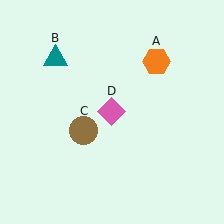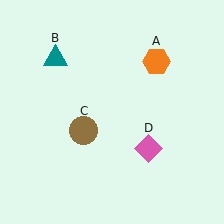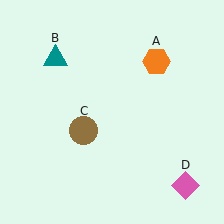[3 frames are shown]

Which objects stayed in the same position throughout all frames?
Orange hexagon (object A) and teal triangle (object B) and brown circle (object C) remained stationary.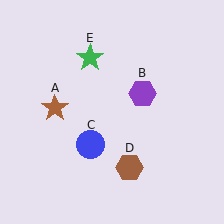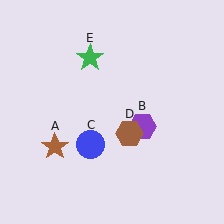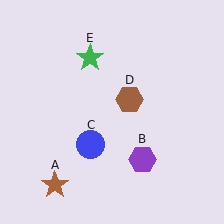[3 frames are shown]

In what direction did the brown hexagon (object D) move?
The brown hexagon (object D) moved up.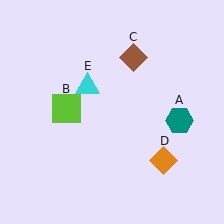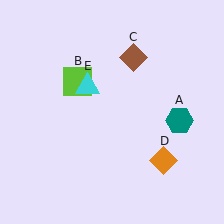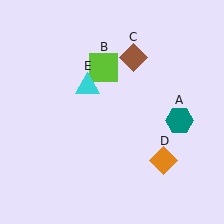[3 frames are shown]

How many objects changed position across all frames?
1 object changed position: lime square (object B).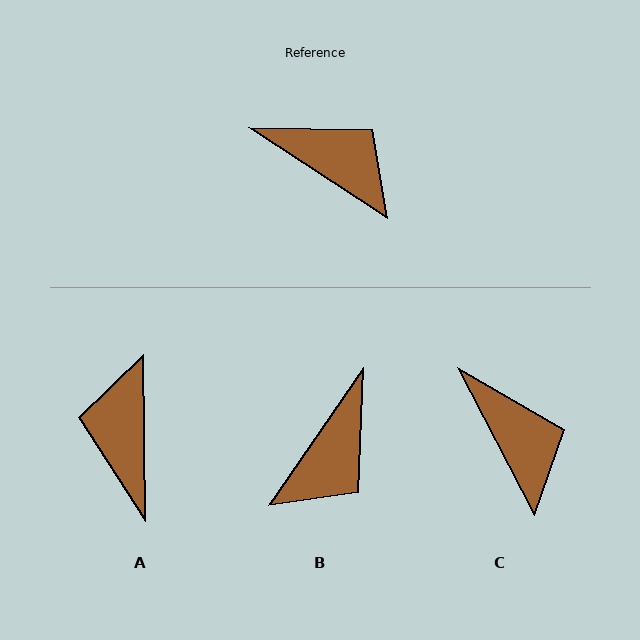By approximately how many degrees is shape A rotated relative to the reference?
Approximately 124 degrees counter-clockwise.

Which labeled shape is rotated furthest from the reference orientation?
A, about 124 degrees away.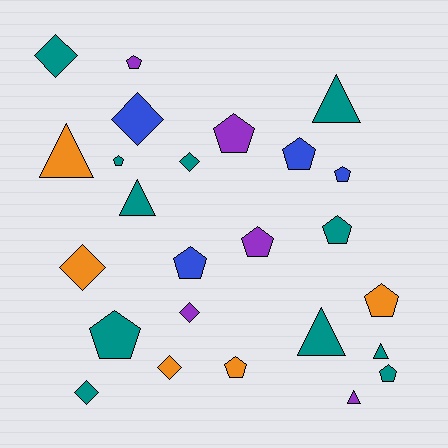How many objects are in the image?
There are 25 objects.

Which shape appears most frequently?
Pentagon, with 12 objects.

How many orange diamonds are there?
There are 2 orange diamonds.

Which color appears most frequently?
Teal, with 11 objects.